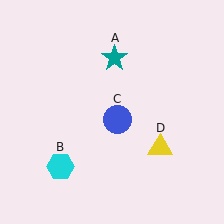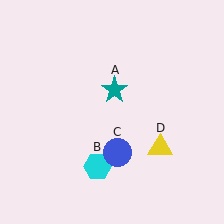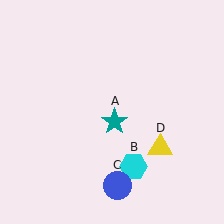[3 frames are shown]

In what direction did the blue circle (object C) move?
The blue circle (object C) moved down.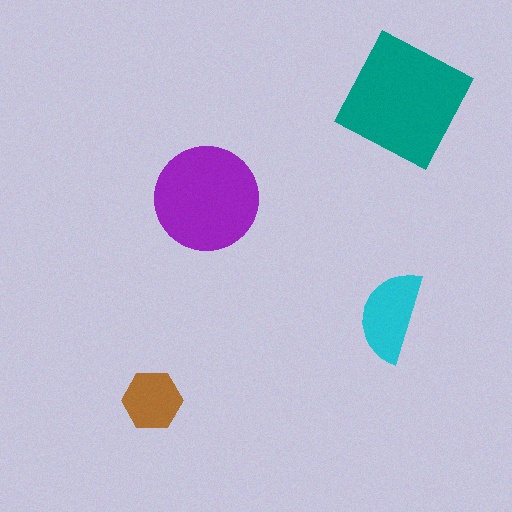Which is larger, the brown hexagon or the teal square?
The teal square.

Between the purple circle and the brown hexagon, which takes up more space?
The purple circle.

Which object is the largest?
The teal square.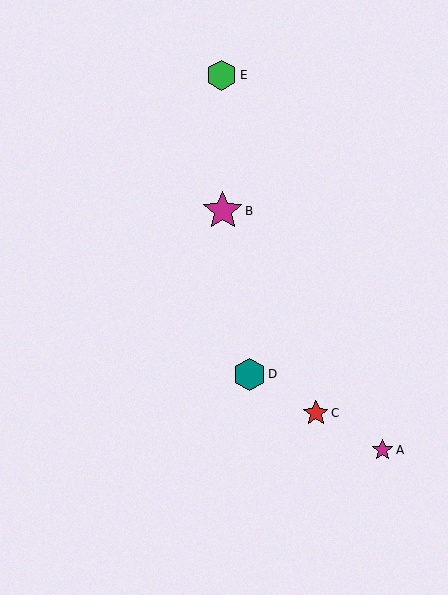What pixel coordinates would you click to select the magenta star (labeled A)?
Click at (382, 450) to select the magenta star A.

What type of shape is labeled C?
Shape C is a red star.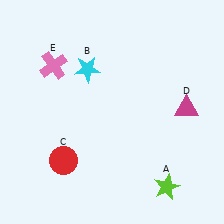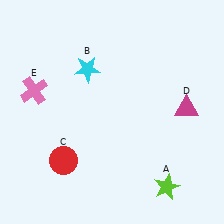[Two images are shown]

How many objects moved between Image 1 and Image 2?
1 object moved between the two images.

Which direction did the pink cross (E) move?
The pink cross (E) moved down.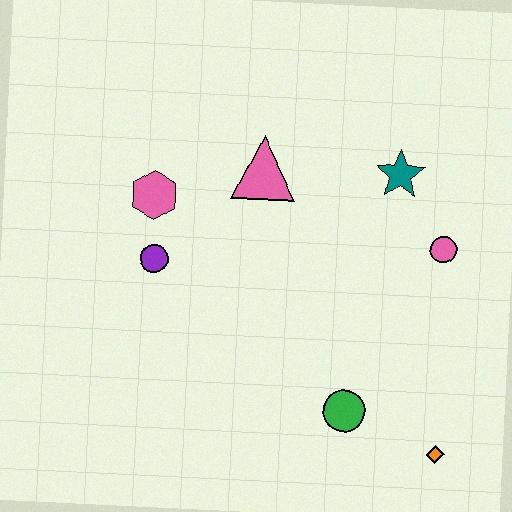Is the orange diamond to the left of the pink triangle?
No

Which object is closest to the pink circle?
The teal star is closest to the pink circle.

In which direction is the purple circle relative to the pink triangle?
The purple circle is to the left of the pink triangle.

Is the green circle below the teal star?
Yes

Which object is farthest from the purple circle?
The orange diamond is farthest from the purple circle.